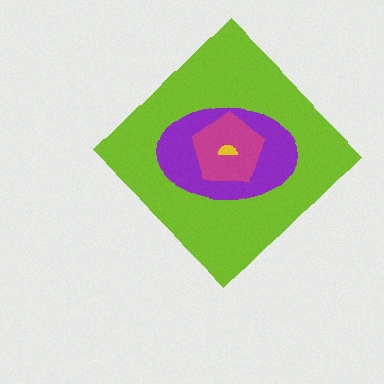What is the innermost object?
The yellow semicircle.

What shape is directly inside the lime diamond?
The purple ellipse.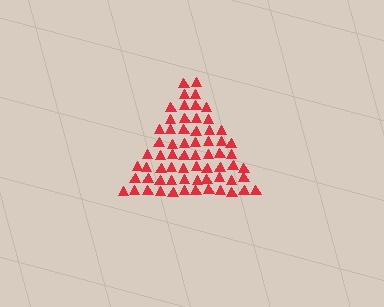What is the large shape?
The large shape is a triangle.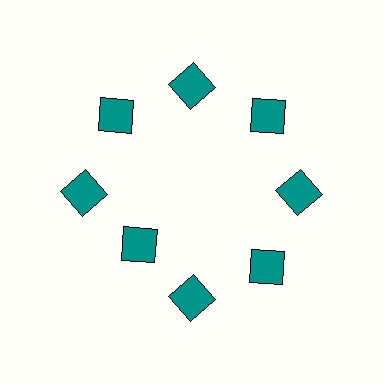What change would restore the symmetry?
The symmetry would be restored by moving it outward, back onto the ring so that all 8 squares sit at equal angles and equal distance from the center.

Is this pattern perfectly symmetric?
No. The 8 teal squares are arranged in a ring, but one element near the 8 o'clock position is pulled inward toward the center, breaking the 8-fold rotational symmetry.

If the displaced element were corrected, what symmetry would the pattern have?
It would have 8-fold rotational symmetry — the pattern would map onto itself every 45 degrees.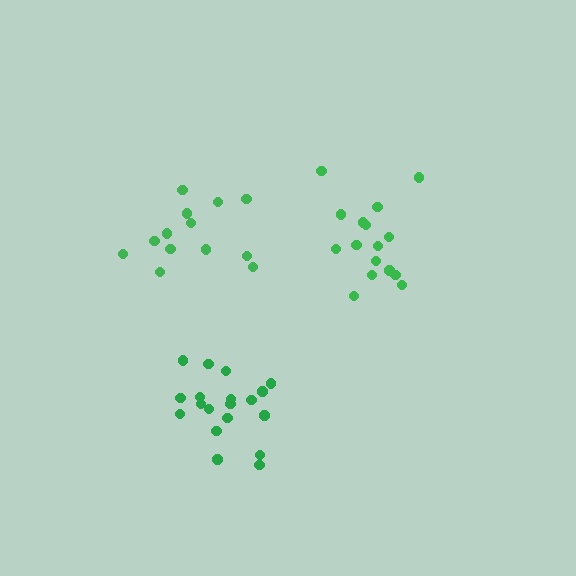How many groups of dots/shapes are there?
There are 3 groups.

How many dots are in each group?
Group 1: 19 dots, Group 2: 13 dots, Group 3: 16 dots (48 total).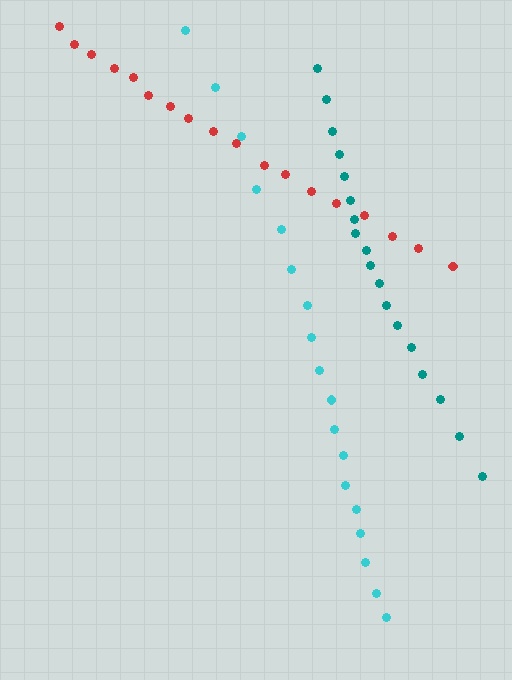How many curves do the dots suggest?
There are 3 distinct paths.